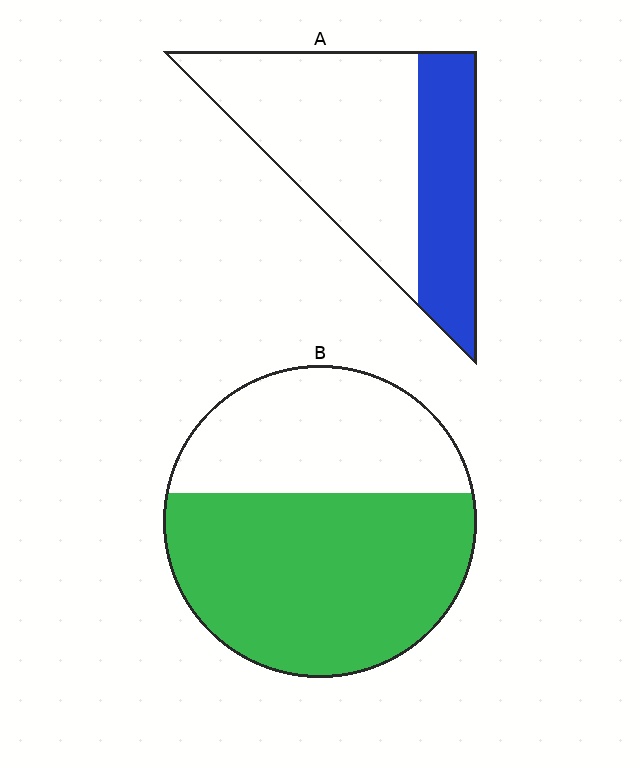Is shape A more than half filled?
No.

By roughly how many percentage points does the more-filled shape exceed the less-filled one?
By roughly 30 percentage points (B over A).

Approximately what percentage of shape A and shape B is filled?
A is approximately 35% and B is approximately 60%.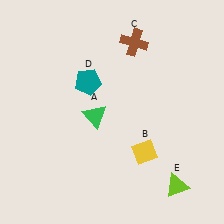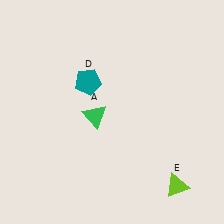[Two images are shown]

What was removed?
The brown cross (C), the yellow diamond (B) were removed in Image 2.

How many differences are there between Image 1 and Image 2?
There are 2 differences between the two images.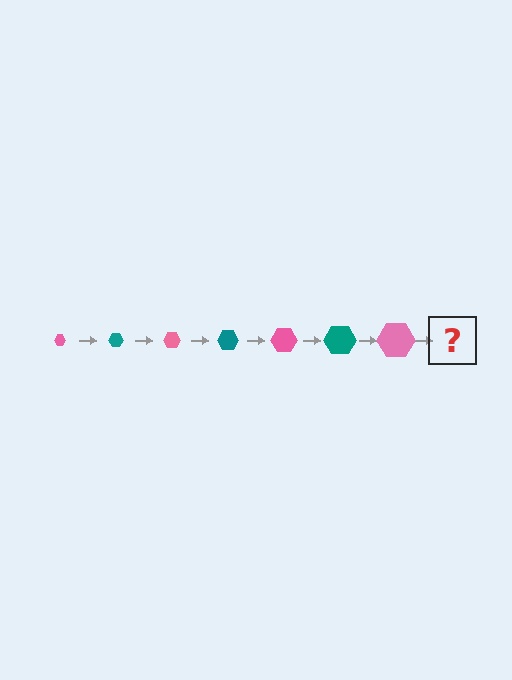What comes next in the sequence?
The next element should be a teal hexagon, larger than the previous one.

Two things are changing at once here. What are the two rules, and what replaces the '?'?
The two rules are that the hexagon grows larger each step and the color cycles through pink and teal. The '?' should be a teal hexagon, larger than the previous one.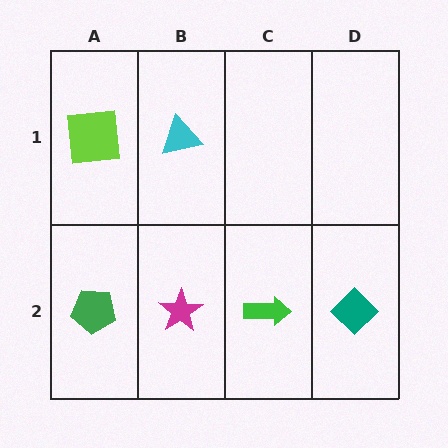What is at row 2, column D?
A teal diamond.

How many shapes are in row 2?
4 shapes.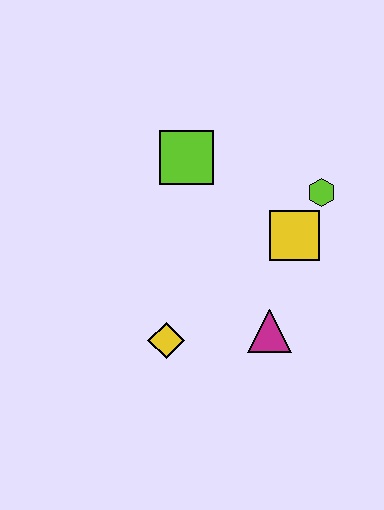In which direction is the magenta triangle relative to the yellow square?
The magenta triangle is below the yellow square.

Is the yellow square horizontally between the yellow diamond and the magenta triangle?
No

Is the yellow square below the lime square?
Yes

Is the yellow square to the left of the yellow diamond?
No